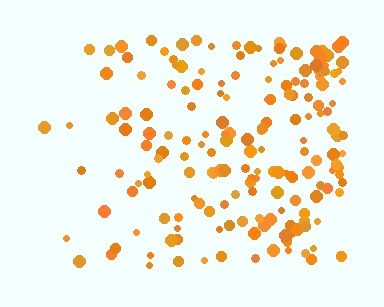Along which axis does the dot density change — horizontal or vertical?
Horizontal.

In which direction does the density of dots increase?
From left to right, with the right side densest.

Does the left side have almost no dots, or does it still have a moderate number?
Still a moderate number, just noticeably fewer than the right.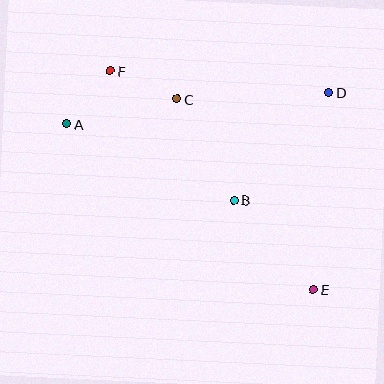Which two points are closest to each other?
Points A and F are closest to each other.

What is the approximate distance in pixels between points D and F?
The distance between D and F is approximately 219 pixels.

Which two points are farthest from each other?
Points E and F are farthest from each other.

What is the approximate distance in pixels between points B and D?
The distance between B and D is approximately 143 pixels.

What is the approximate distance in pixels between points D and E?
The distance between D and E is approximately 197 pixels.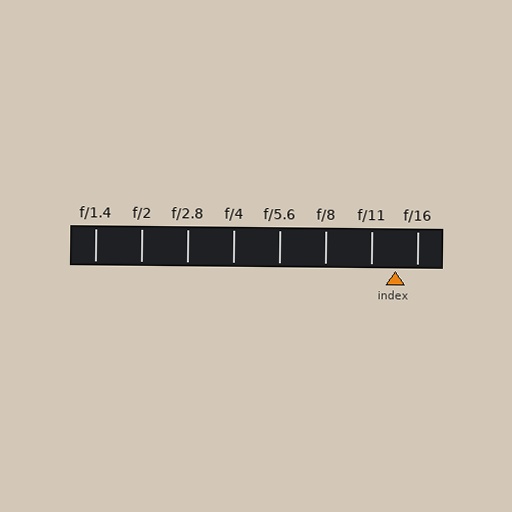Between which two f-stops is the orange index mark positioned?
The index mark is between f/11 and f/16.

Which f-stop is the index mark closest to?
The index mark is closest to f/16.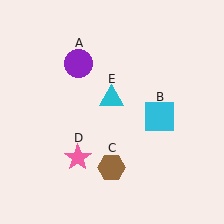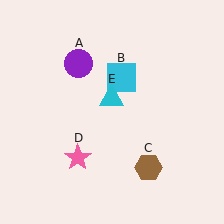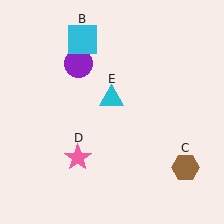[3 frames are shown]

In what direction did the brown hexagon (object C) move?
The brown hexagon (object C) moved right.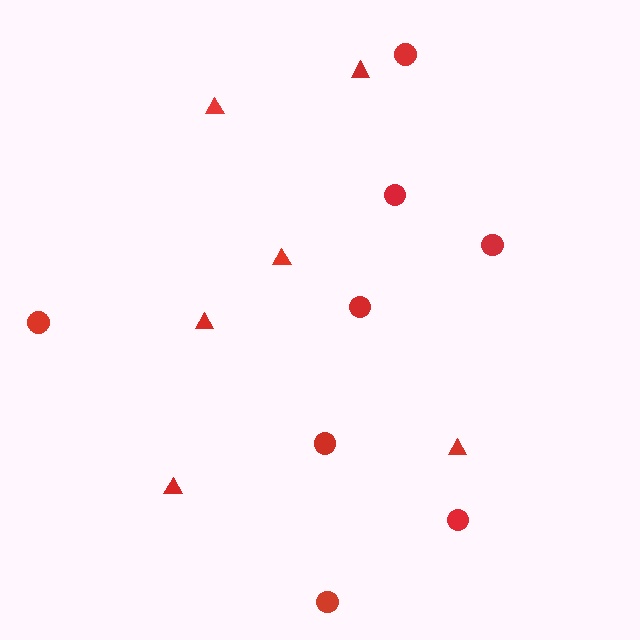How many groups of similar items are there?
There are 2 groups: one group of circles (8) and one group of triangles (6).